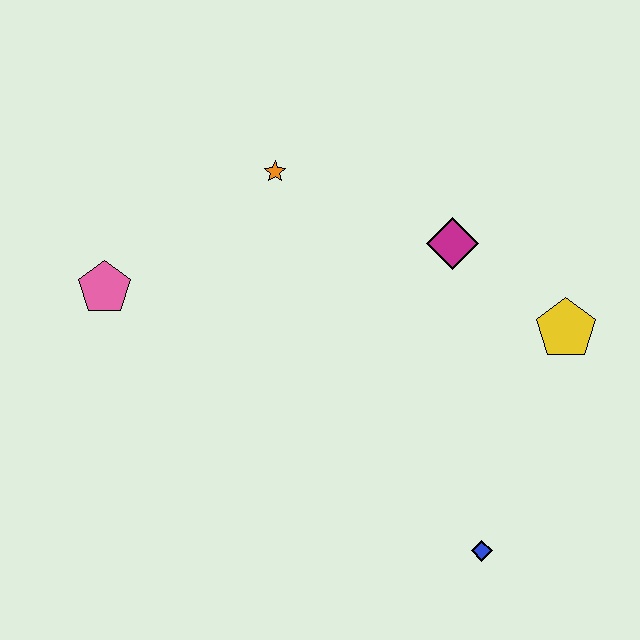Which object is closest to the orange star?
The magenta diamond is closest to the orange star.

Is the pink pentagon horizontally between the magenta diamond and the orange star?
No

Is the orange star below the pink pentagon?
No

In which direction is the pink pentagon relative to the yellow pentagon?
The pink pentagon is to the left of the yellow pentagon.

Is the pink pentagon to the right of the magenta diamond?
No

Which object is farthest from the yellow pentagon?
The pink pentagon is farthest from the yellow pentagon.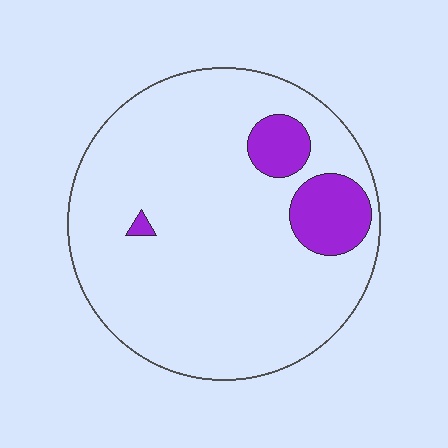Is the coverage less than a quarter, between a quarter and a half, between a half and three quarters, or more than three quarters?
Less than a quarter.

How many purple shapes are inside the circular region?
3.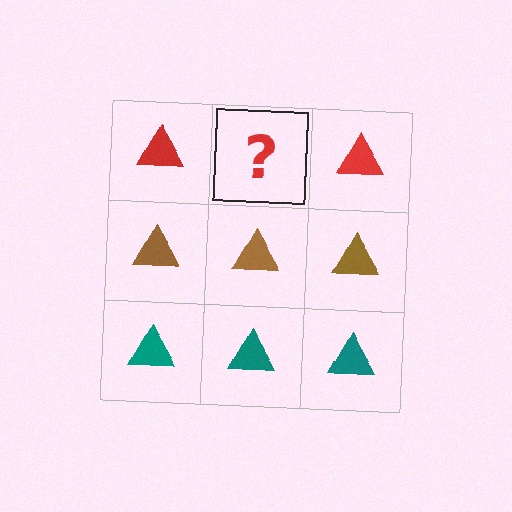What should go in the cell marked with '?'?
The missing cell should contain a red triangle.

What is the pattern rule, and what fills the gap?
The rule is that each row has a consistent color. The gap should be filled with a red triangle.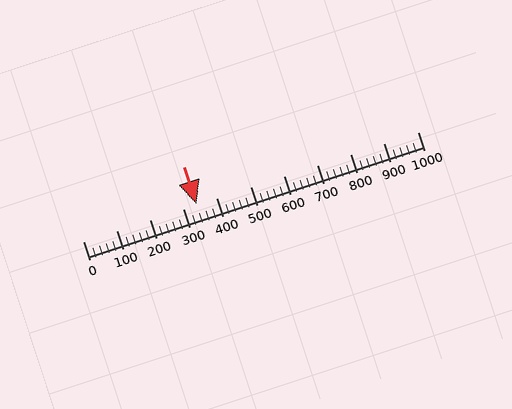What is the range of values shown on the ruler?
The ruler shows values from 0 to 1000.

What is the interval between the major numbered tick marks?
The major tick marks are spaced 100 units apart.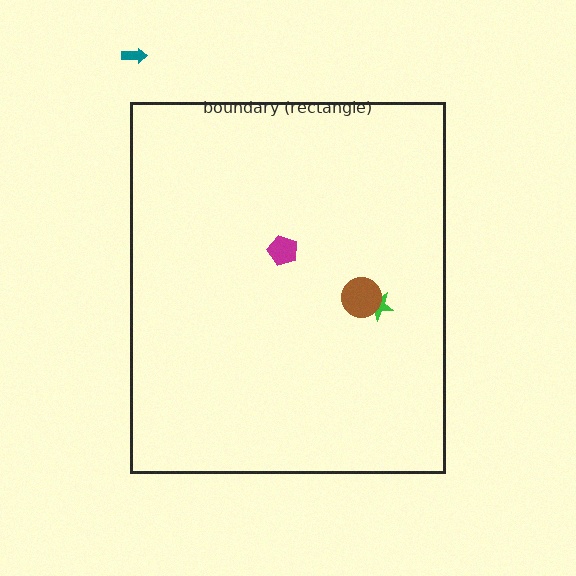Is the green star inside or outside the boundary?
Inside.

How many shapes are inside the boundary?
3 inside, 1 outside.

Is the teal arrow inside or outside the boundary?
Outside.